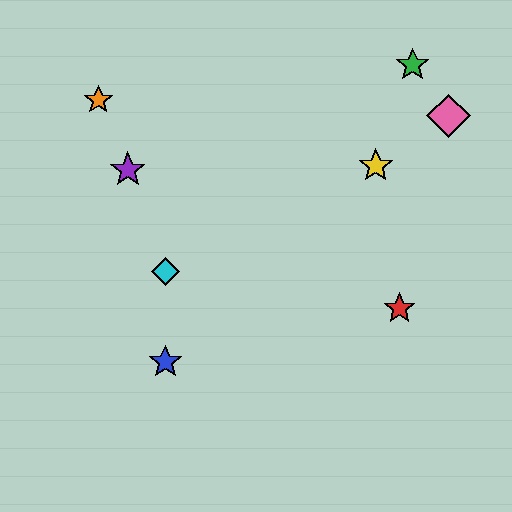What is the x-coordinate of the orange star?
The orange star is at x≈98.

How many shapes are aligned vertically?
2 shapes (the blue star, the cyan diamond) are aligned vertically.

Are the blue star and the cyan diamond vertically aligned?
Yes, both are at x≈165.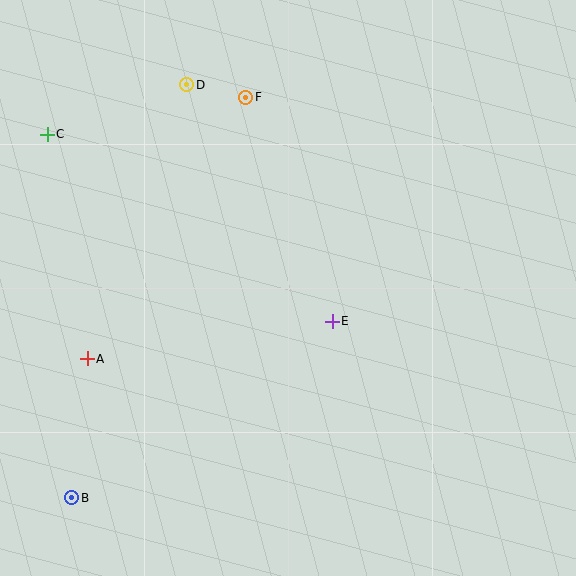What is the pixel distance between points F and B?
The distance between F and B is 437 pixels.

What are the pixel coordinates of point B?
Point B is at (72, 498).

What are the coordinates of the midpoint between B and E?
The midpoint between B and E is at (202, 409).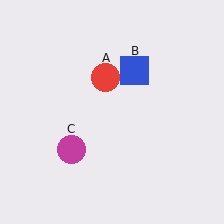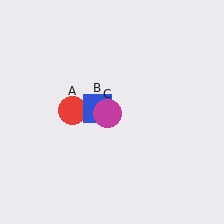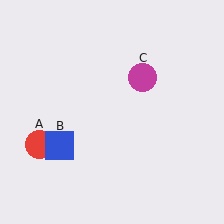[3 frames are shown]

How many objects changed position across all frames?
3 objects changed position: red circle (object A), blue square (object B), magenta circle (object C).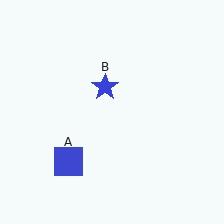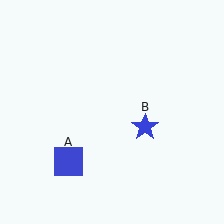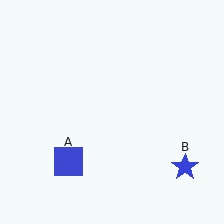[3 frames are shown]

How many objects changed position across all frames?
1 object changed position: blue star (object B).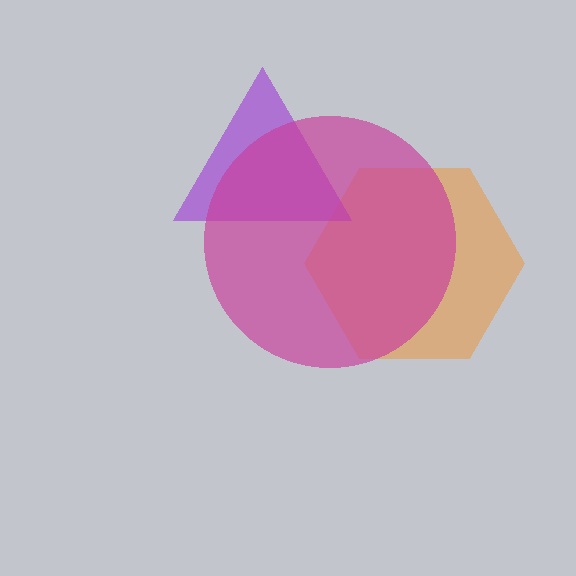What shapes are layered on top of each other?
The layered shapes are: an orange hexagon, a purple triangle, a magenta circle.